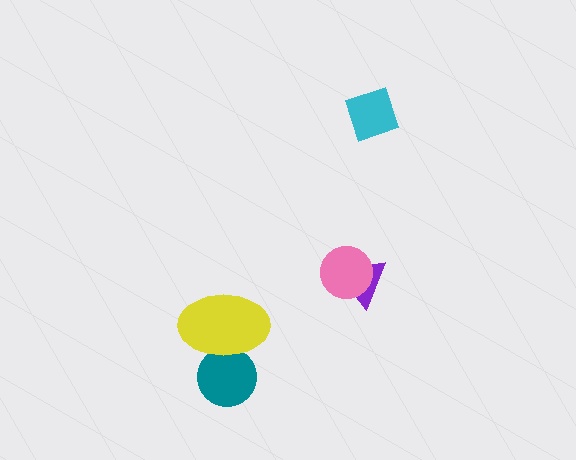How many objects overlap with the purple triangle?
1 object overlaps with the purple triangle.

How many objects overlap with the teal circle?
1 object overlaps with the teal circle.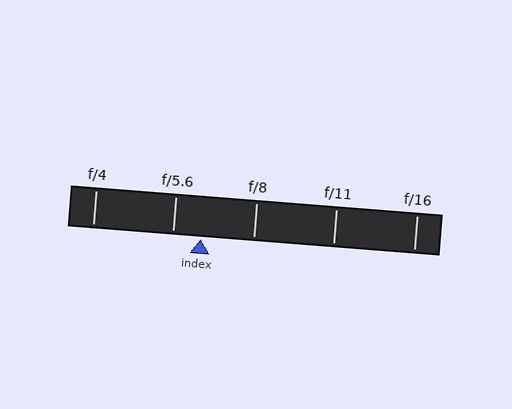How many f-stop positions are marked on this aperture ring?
There are 5 f-stop positions marked.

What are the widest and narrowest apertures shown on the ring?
The widest aperture shown is f/4 and the narrowest is f/16.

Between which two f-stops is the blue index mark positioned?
The index mark is between f/5.6 and f/8.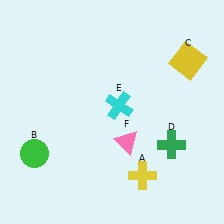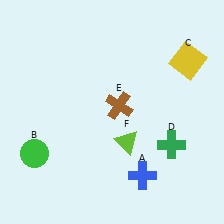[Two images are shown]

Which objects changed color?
A changed from yellow to blue. E changed from cyan to brown. F changed from pink to lime.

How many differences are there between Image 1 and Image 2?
There are 3 differences between the two images.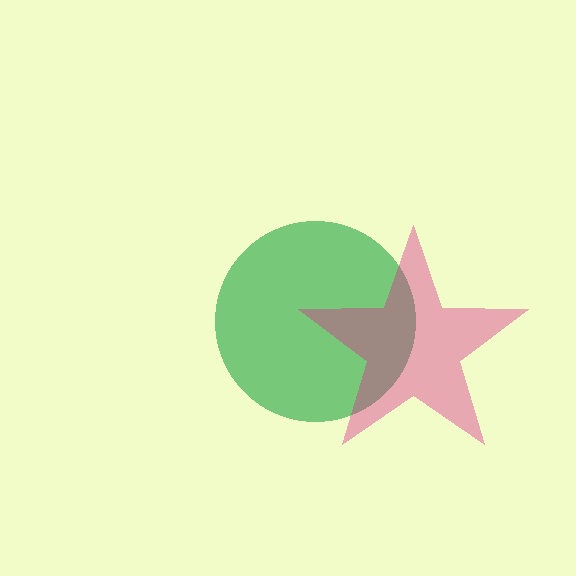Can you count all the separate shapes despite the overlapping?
Yes, there are 2 separate shapes.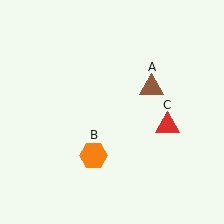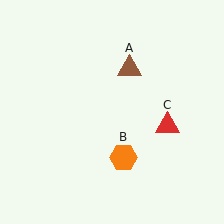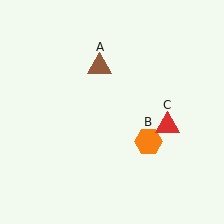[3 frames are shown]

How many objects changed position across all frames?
2 objects changed position: brown triangle (object A), orange hexagon (object B).